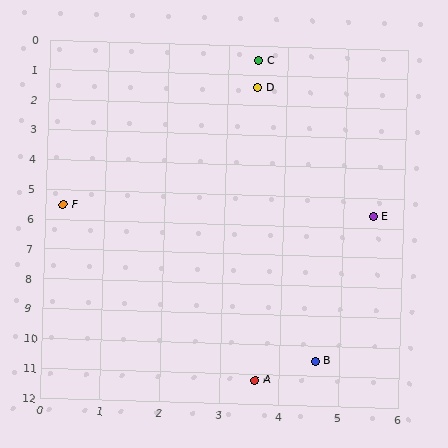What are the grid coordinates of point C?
Point C is at approximately (3.5, 0.5).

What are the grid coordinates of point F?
Point F is at approximately (0.3, 5.5).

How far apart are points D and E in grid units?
Points D and E are about 4.7 grid units apart.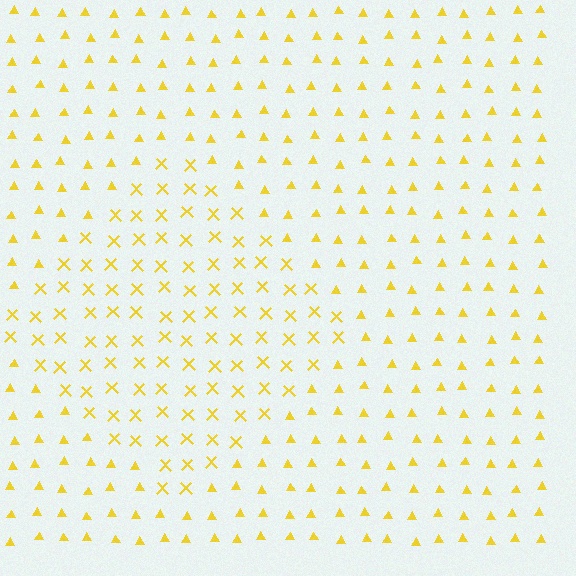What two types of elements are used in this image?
The image uses X marks inside the diamond region and triangles outside it.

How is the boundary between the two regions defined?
The boundary is defined by a change in element shape: X marks inside vs. triangles outside. All elements share the same color and spacing.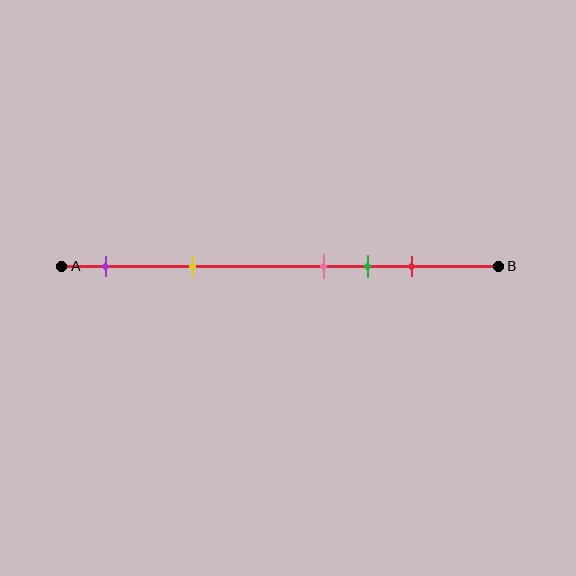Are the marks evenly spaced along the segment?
No, the marks are not evenly spaced.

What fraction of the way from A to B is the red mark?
The red mark is approximately 80% (0.8) of the way from A to B.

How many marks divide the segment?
There are 5 marks dividing the segment.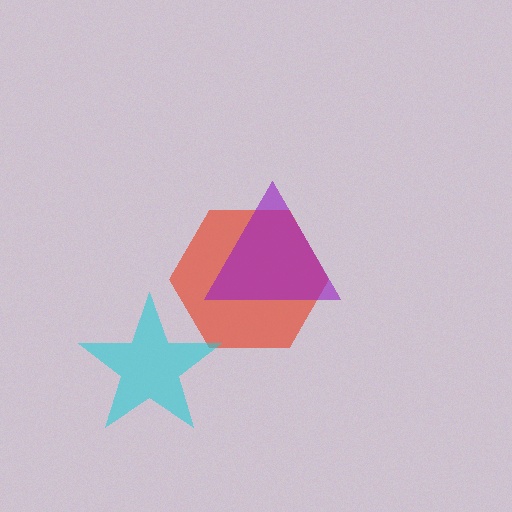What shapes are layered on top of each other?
The layered shapes are: a red hexagon, a cyan star, a purple triangle.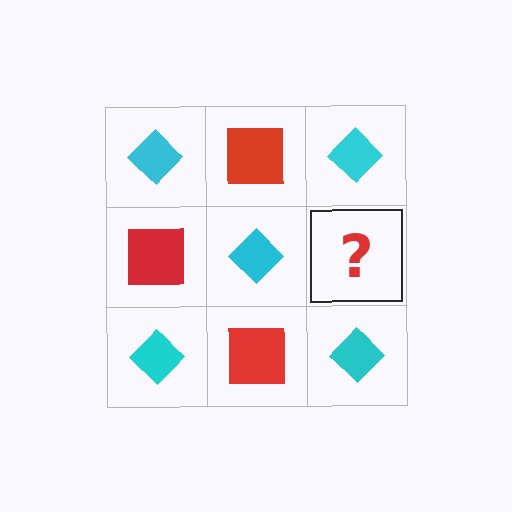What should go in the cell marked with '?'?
The missing cell should contain a red square.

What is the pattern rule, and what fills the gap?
The rule is that it alternates cyan diamond and red square in a checkerboard pattern. The gap should be filled with a red square.